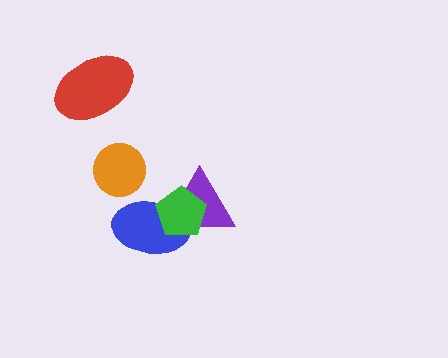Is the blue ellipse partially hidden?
Yes, it is partially covered by another shape.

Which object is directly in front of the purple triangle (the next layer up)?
The blue ellipse is directly in front of the purple triangle.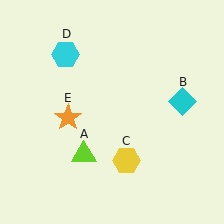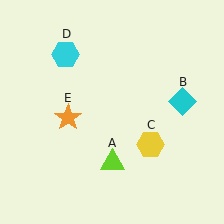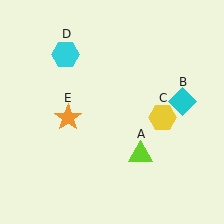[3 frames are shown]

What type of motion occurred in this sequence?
The lime triangle (object A), yellow hexagon (object C) rotated counterclockwise around the center of the scene.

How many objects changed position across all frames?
2 objects changed position: lime triangle (object A), yellow hexagon (object C).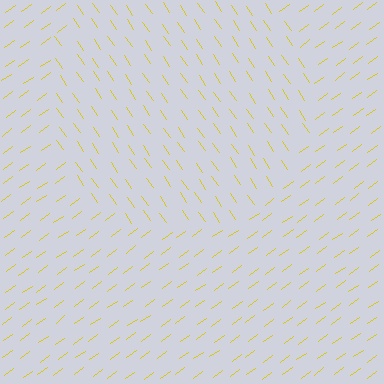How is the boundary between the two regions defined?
The boundary is defined purely by a change in line orientation (approximately 88 degrees difference). All lines are the same color and thickness.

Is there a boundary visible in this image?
Yes, there is a texture boundary formed by a change in line orientation.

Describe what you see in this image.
The image is filled with small yellow line segments. A circle region in the image has lines oriented differently from the surrounding lines, creating a visible texture boundary.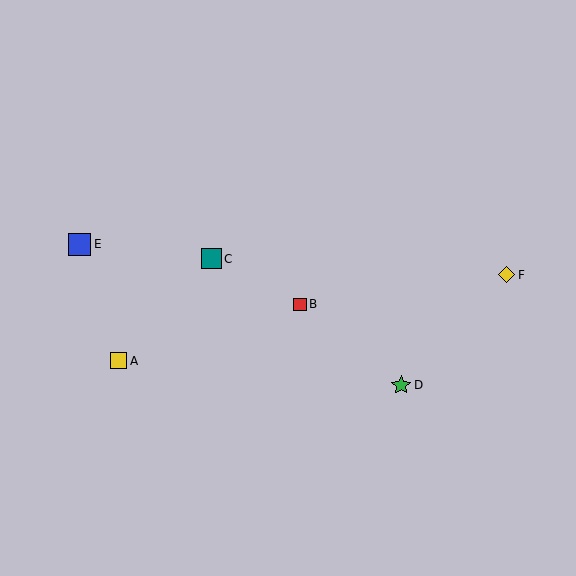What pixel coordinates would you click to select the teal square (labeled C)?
Click at (211, 259) to select the teal square C.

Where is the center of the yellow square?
The center of the yellow square is at (119, 361).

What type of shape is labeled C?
Shape C is a teal square.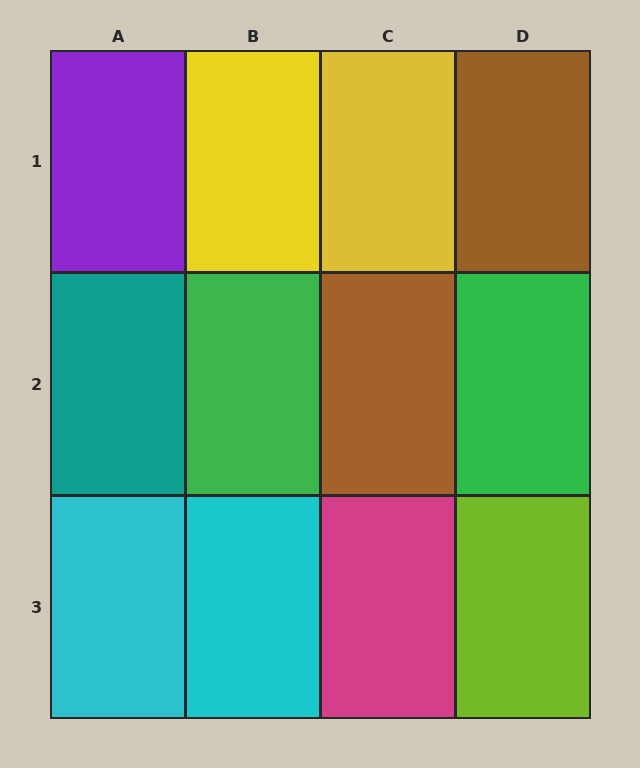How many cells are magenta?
1 cell is magenta.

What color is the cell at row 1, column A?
Purple.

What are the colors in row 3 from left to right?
Cyan, cyan, magenta, lime.